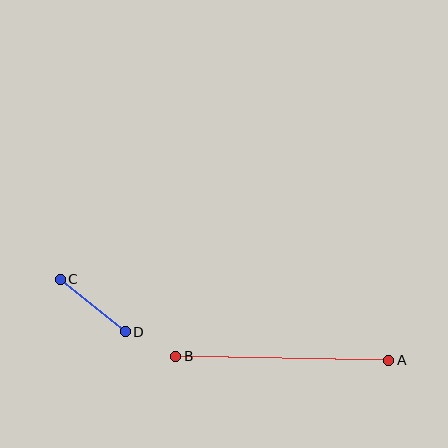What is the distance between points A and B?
The distance is approximately 213 pixels.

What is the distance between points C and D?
The distance is approximately 83 pixels.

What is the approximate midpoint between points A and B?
The midpoint is at approximately (282, 358) pixels.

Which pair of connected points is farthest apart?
Points A and B are farthest apart.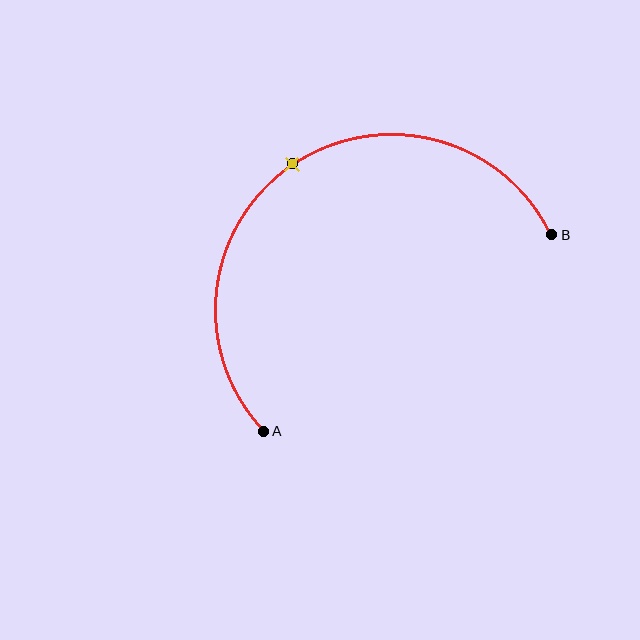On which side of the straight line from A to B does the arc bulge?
The arc bulges above and to the left of the straight line connecting A and B.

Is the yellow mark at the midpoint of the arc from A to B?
Yes. The yellow mark lies on the arc at equal arc-length from both A and B — it is the arc midpoint.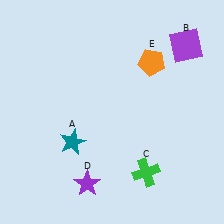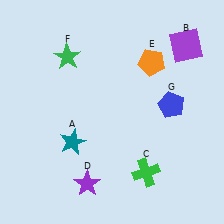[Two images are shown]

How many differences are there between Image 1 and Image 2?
There are 2 differences between the two images.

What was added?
A green star (F), a blue pentagon (G) were added in Image 2.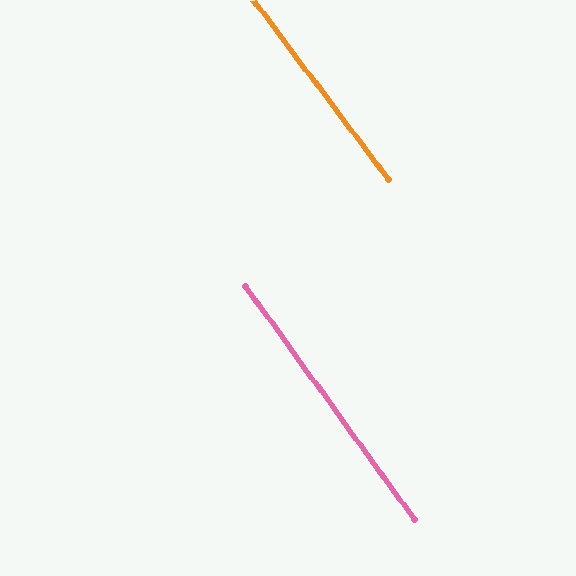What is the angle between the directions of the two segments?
Approximately 1 degree.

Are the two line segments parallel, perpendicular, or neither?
Parallel — their directions differ by only 0.7°.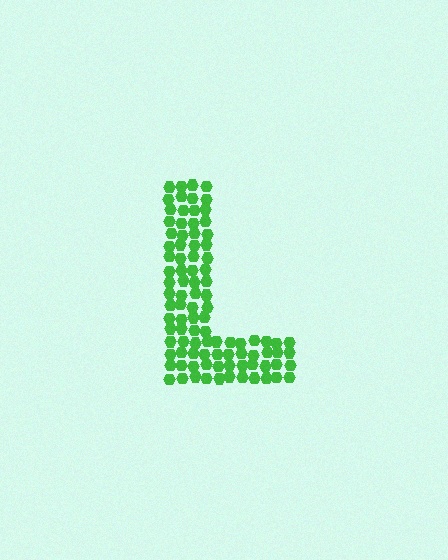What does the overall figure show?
The overall figure shows the letter L.